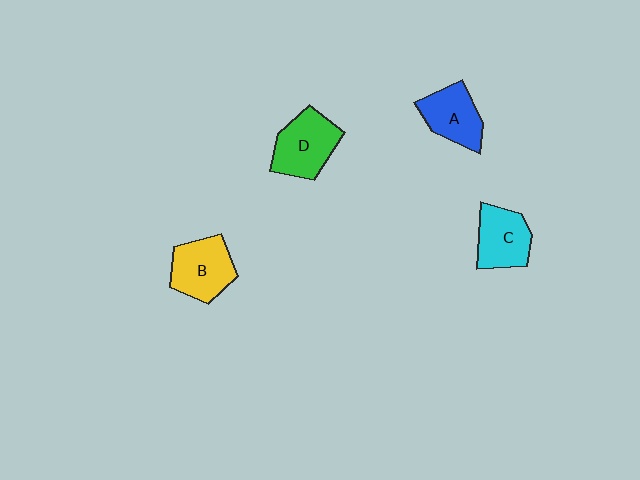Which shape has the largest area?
Shape D (green).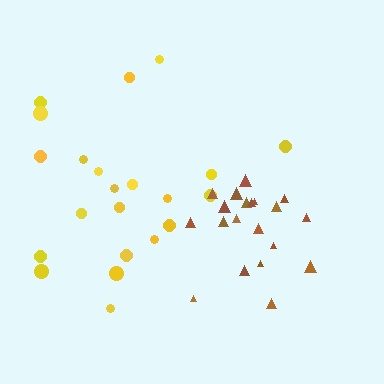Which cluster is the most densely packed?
Brown.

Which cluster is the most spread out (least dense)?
Yellow.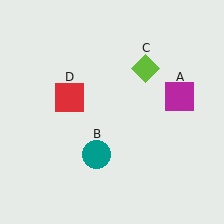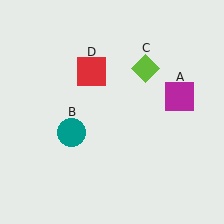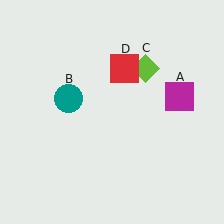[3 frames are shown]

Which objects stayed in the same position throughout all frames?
Magenta square (object A) and lime diamond (object C) remained stationary.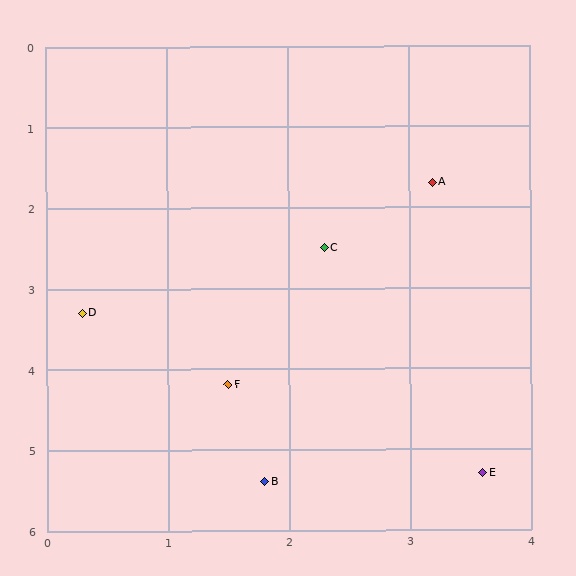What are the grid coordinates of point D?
Point D is at approximately (0.3, 3.3).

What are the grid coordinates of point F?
Point F is at approximately (1.5, 4.2).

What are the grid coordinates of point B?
Point B is at approximately (1.8, 5.4).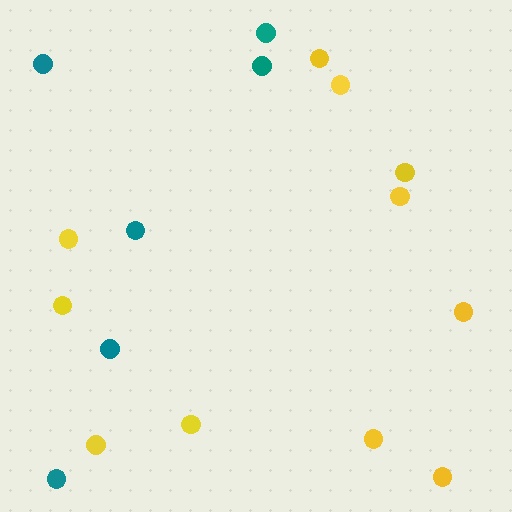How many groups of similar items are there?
There are 2 groups: one group of teal circles (6) and one group of yellow circles (11).